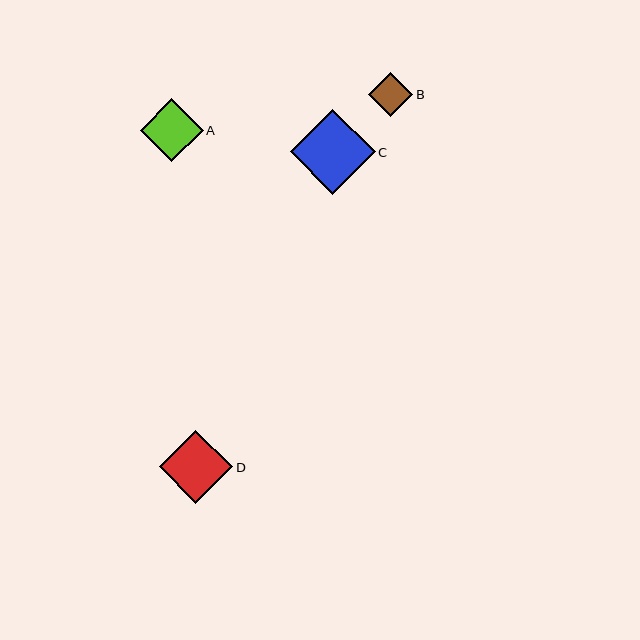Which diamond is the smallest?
Diamond B is the smallest with a size of approximately 44 pixels.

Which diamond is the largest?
Diamond C is the largest with a size of approximately 85 pixels.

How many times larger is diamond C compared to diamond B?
Diamond C is approximately 1.9 times the size of diamond B.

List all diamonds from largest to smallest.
From largest to smallest: C, D, A, B.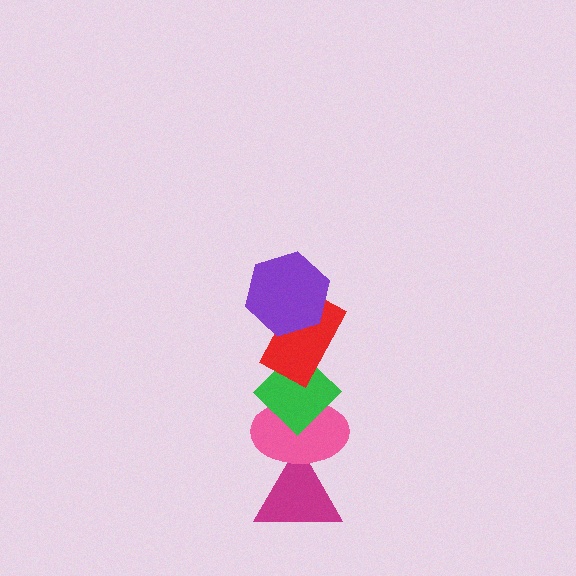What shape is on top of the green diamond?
The red rectangle is on top of the green diamond.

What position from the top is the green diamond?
The green diamond is 3rd from the top.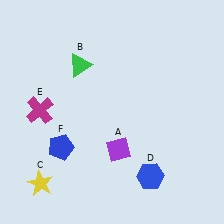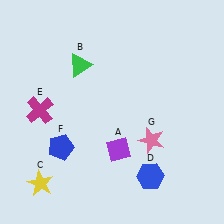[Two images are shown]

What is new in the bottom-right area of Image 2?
A pink star (G) was added in the bottom-right area of Image 2.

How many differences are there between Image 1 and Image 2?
There is 1 difference between the two images.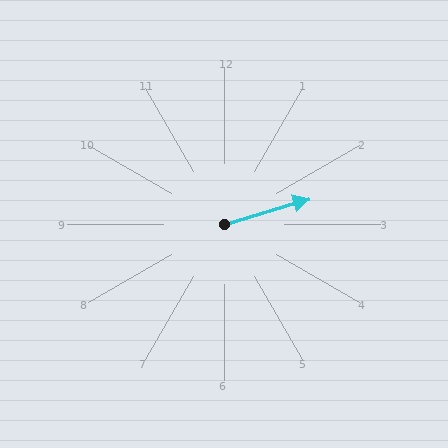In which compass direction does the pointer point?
East.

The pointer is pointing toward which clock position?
Roughly 2 o'clock.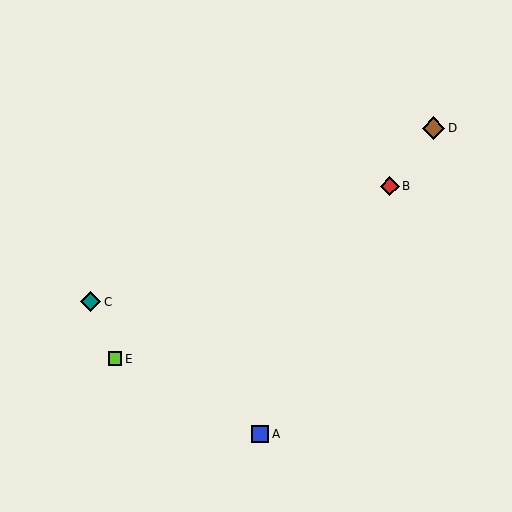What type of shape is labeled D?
Shape D is a brown diamond.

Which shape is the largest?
The brown diamond (labeled D) is the largest.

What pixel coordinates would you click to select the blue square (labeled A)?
Click at (260, 434) to select the blue square A.